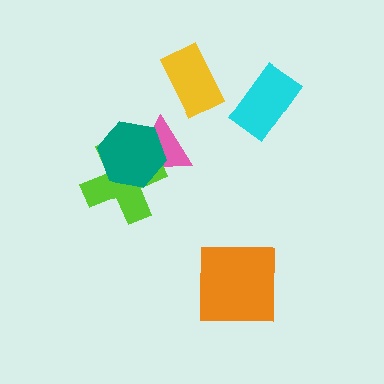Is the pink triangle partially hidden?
Yes, it is partially covered by another shape.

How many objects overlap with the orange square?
0 objects overlap with the orange square.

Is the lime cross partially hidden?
Yes, it is partially covered by another shape.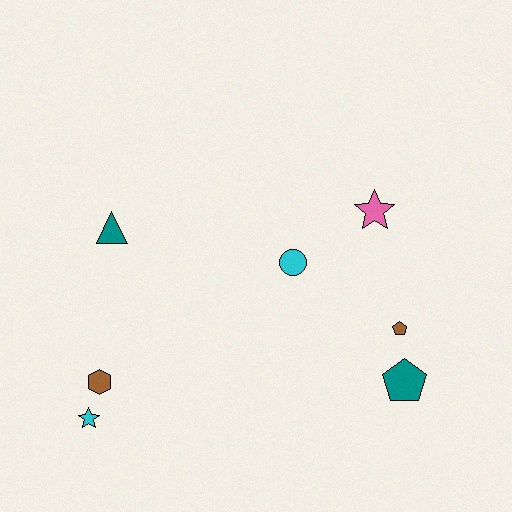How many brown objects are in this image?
There are 2 brown objects.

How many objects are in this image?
There are 7 objects.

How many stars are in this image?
There are 2 stars.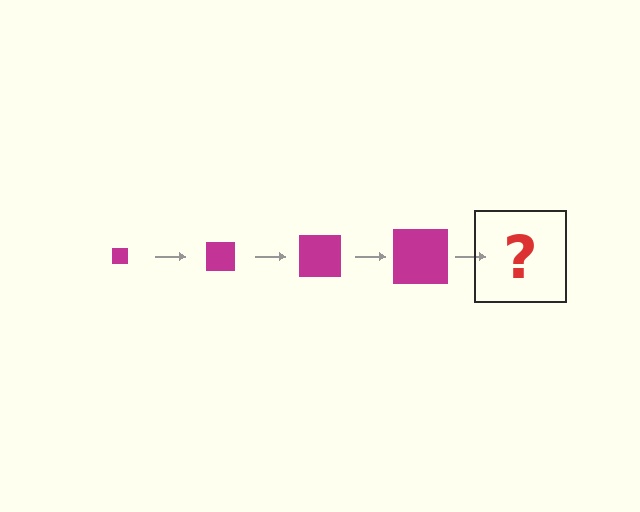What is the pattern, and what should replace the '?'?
The pattern is that the square gets progressively larger each step. The '?' should be a magenta square, larger than the previous one.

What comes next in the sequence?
The next element should be a magenta square, larger than the previous one.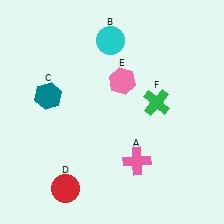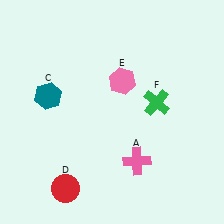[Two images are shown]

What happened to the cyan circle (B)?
The cyan circle (B) was removed in Image 2. It was in the top-left area of Image 1.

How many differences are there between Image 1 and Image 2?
There is 1 difference between the two images.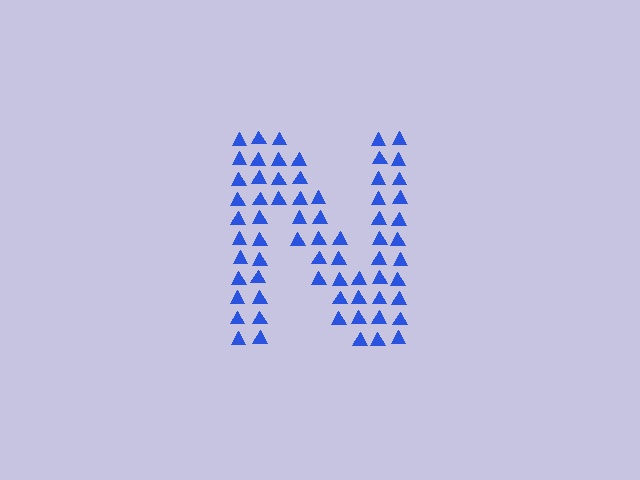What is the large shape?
The large shape is the letter N.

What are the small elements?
The small elements are triangles.